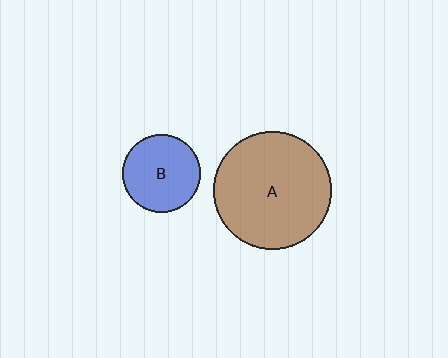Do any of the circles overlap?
No, none of the circles overlap.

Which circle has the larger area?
Circle A (brown).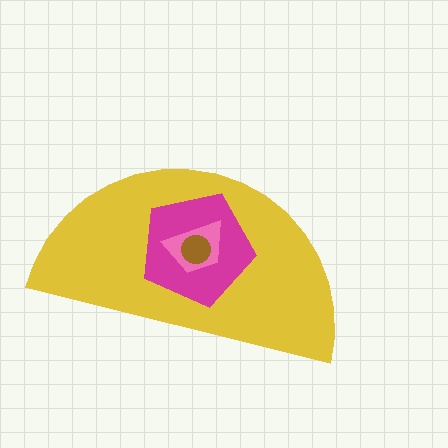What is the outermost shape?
The yellow semicircle.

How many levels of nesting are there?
4.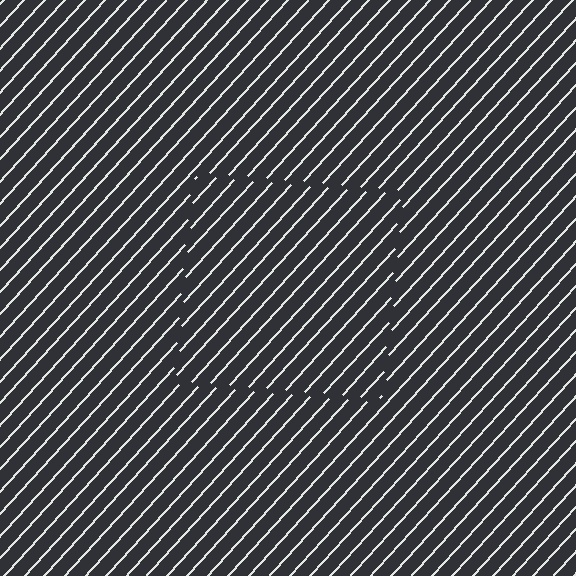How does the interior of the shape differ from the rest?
The interior of the shape contains the same grating, shifted by half a period — the contour is defined by the phase discontinuity where line-ends from the inner and outer gratings abut.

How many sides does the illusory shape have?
4 sides — the line-ends trace a square.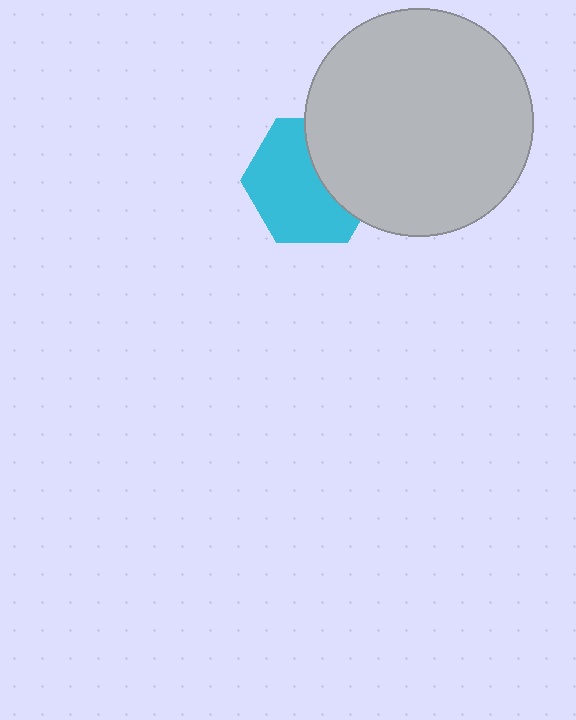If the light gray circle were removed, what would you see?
You would see the complete cyan hexagon.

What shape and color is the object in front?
The object in front is a light gray circle.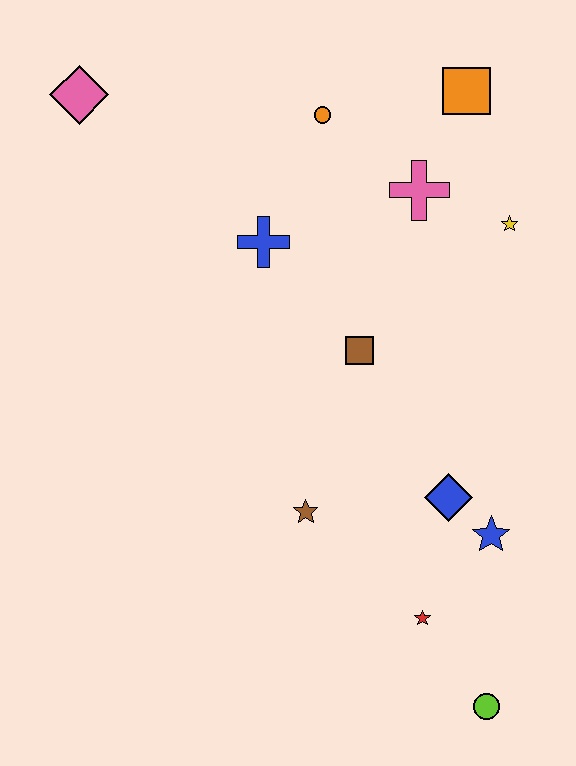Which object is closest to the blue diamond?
The blue star is closest to the blue diamond.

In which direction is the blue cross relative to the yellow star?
The blue cross is to the left of the yellow star.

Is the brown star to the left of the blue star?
Yes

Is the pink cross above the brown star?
Yes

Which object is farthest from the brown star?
The pink diamond is farthest from the brown star.